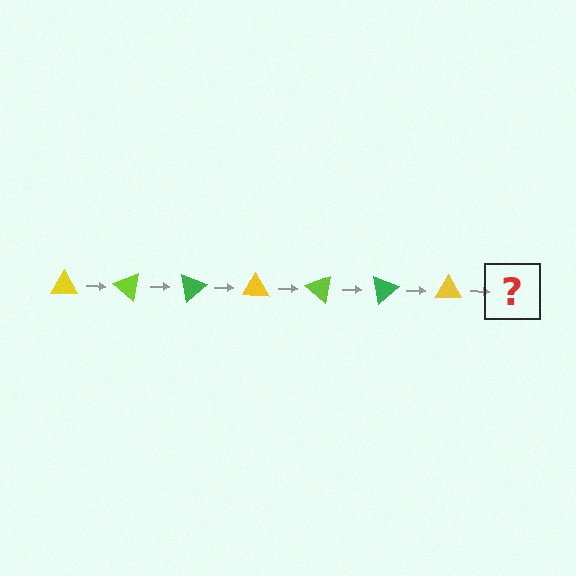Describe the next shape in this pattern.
It should be a lime triangle, rotated 280 degrees from the start.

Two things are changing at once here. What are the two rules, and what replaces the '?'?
The two rules are that it rotates 40 degrees each step and the color cycles through yellow, lime, and green. The '?' should be a lime triangle, rotated 280 degrees from the start.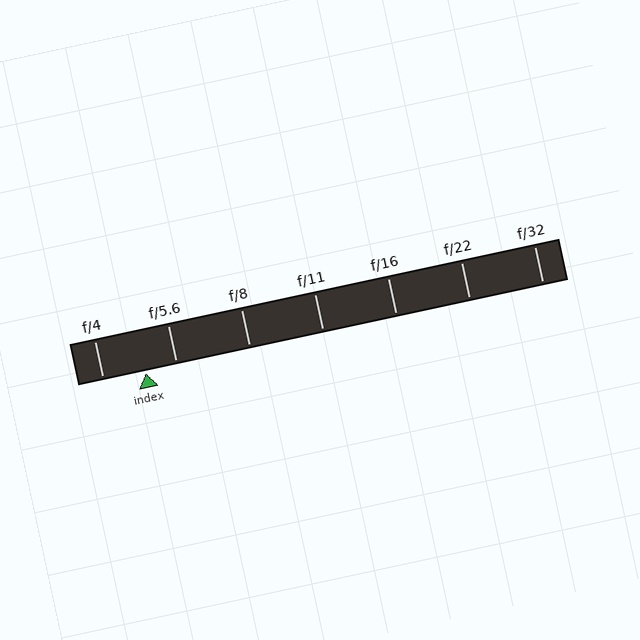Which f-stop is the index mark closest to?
The index mark is closest to f/5.6.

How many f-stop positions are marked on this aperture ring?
There are 7 f-stop positions marked.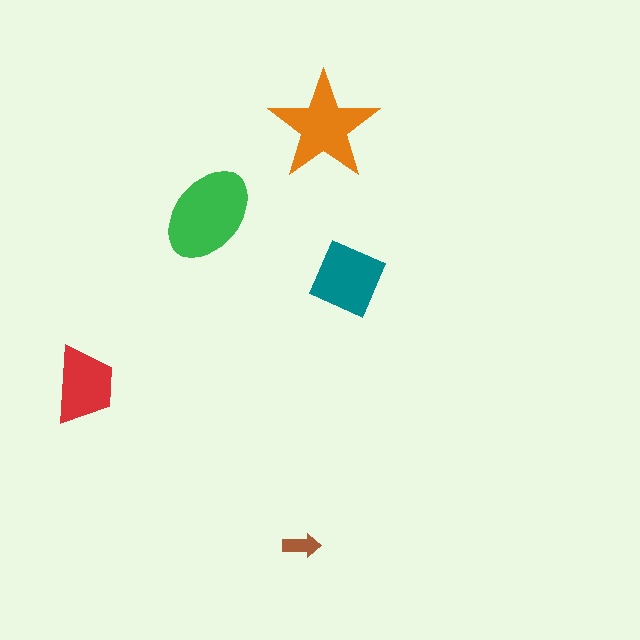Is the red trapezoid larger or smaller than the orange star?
Smaller.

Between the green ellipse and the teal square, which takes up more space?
The green ellipse.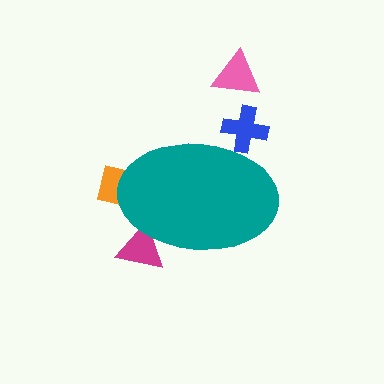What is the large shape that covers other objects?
A teal ellipse.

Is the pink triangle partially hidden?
No, the pink triangle is fully visible.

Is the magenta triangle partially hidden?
Yes, the magenta triangle is partially hidden behind the teal ellipse.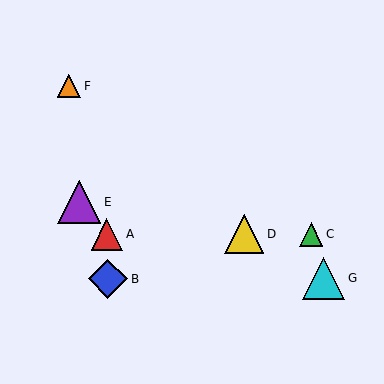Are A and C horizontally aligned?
Yes, both are at y≈234.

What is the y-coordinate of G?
Object G is at y≈278.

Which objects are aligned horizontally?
Objects A, C, D are aligned horizontally.